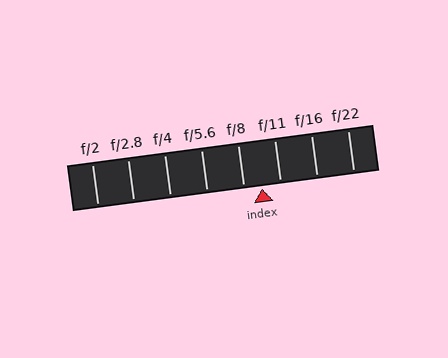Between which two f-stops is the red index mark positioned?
The index mark is between f/8 and f/11.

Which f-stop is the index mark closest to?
The index mark is closest to f/8.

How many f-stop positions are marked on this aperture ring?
There are 8 f-stop positions marked.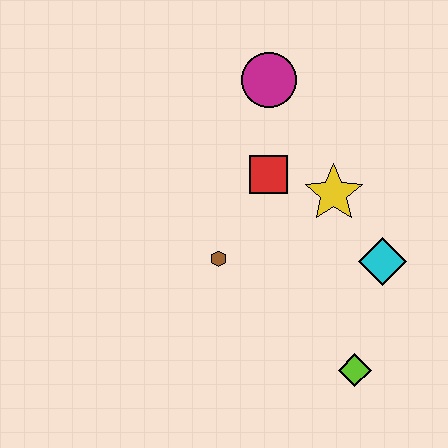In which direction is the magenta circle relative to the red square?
The magenta circle is above the red square.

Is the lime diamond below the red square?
Yes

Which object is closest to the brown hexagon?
The red square is closest to the brown hexagon.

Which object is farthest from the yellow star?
The lime diamond is farthest from the yellow star.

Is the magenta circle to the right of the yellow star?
No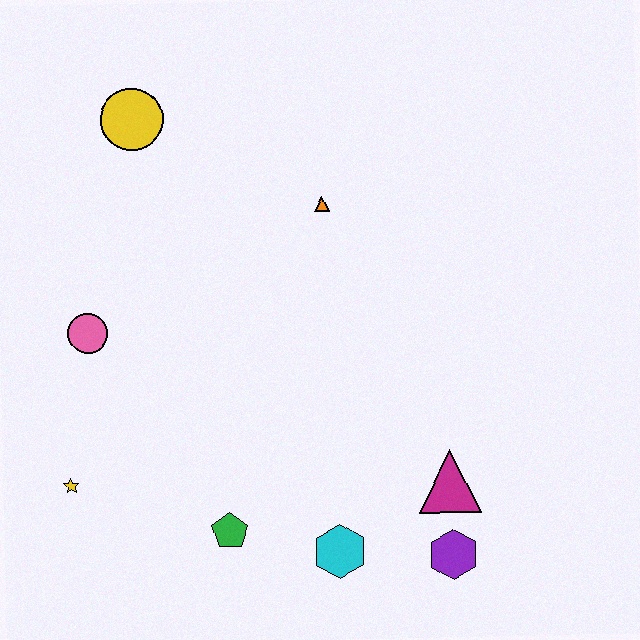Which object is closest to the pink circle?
The yellow star is closest to the pink circle.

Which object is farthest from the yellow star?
The purple hexagon is farthest from the yellow star.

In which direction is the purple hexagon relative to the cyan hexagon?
The purple hexagon is to the right of the cyan hexagon.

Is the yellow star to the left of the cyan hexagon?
Yes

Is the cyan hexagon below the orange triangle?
Yes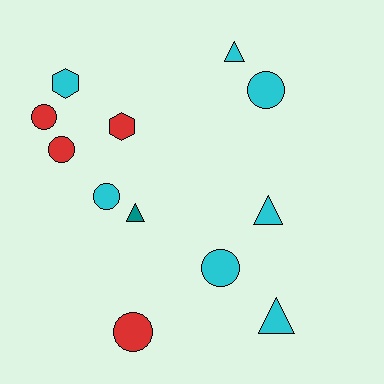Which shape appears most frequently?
Circle, with 6 objects.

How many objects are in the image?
There are 12 objects.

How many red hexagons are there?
There is 1 red hexagon.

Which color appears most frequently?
Cyan, with 7 objects.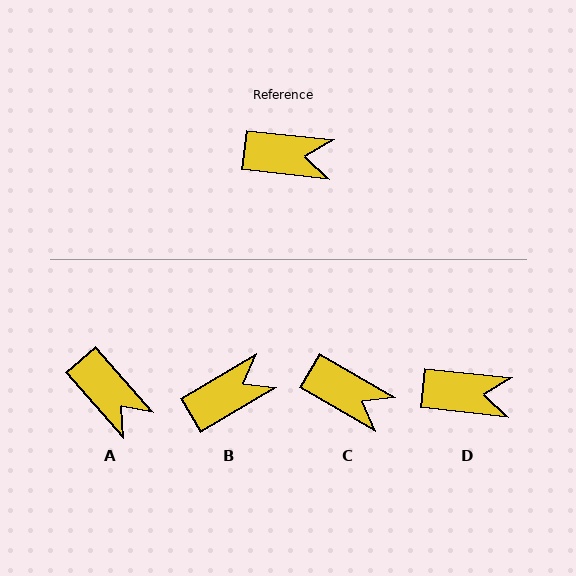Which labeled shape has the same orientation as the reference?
D.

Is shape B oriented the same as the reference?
No, it is off by about 37 degrees.